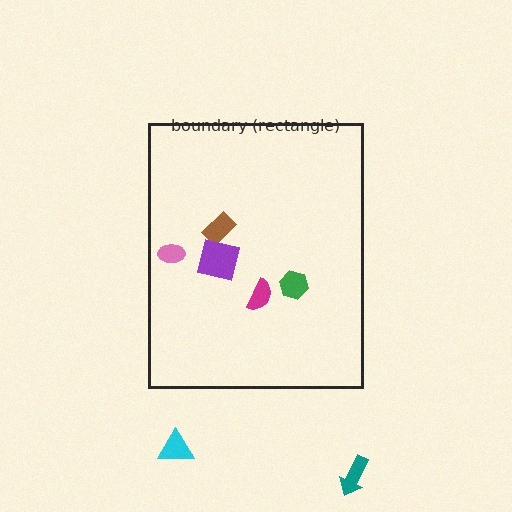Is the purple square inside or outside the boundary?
Inside.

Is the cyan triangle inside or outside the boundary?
Outside.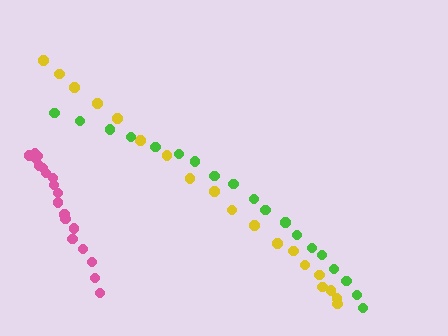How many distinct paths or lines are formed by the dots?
There are 3 distinct paths.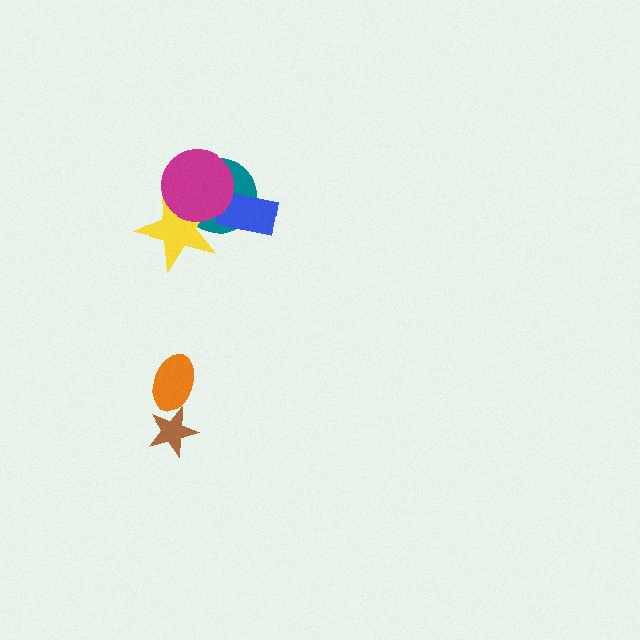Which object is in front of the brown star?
The orange ellipse is in front of the brown star.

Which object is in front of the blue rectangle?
The magenta circle is in front of the blue rectangle.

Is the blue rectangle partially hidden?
Yes, it is partially covered by another shape.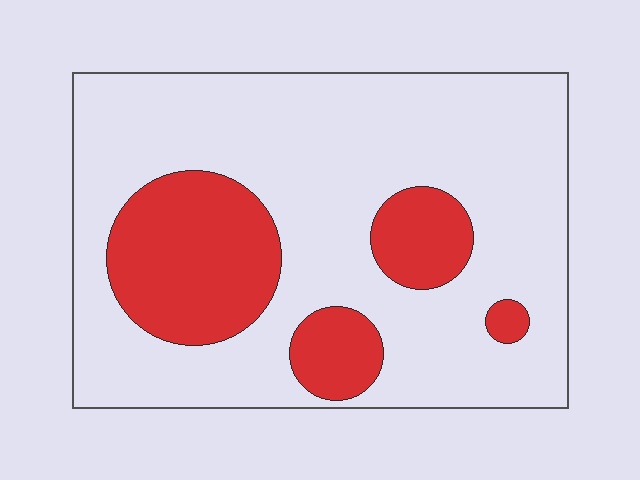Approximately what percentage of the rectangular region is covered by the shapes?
Approximately 25%.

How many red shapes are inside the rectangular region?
4.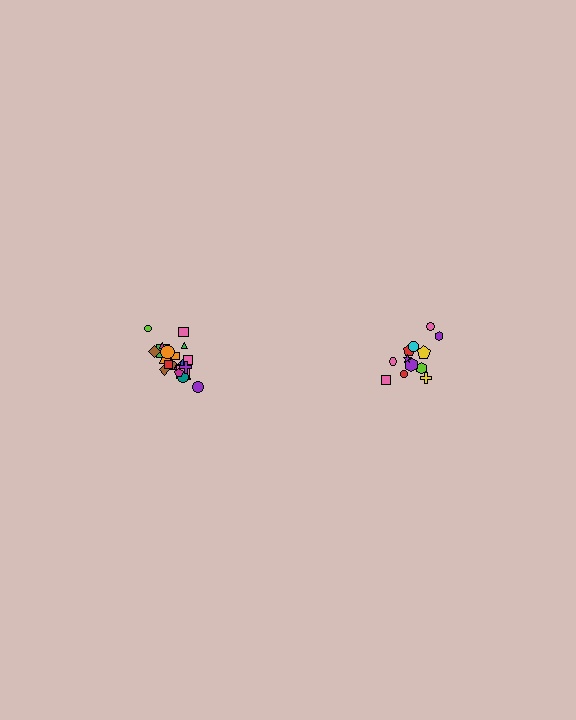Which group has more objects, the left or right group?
The left group.